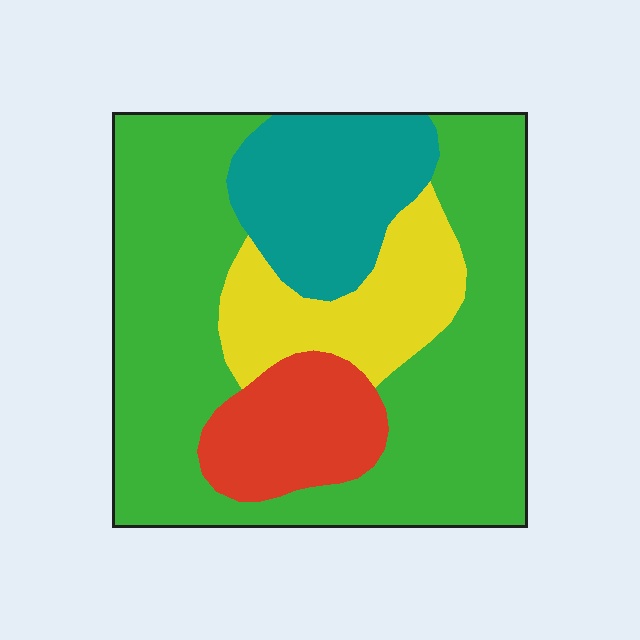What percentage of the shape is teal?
Teal takes up about one sixth (1/6) of the shape.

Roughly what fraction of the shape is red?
Red covers roughly 10% of the shape.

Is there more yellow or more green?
Green.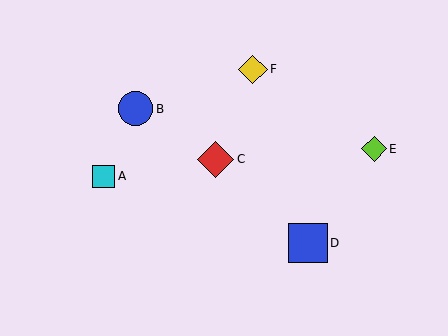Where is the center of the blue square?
The center of the blue square is at (308, 243).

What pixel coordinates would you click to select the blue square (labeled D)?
Click at (308, 243) to select the blue square D.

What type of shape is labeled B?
Shape B is a blue circle.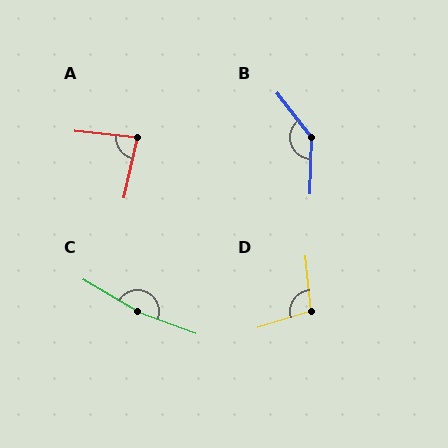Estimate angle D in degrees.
Approximately 101 degrees.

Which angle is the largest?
C, at approximately 170 degrees.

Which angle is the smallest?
A, at approximately 83 degrees.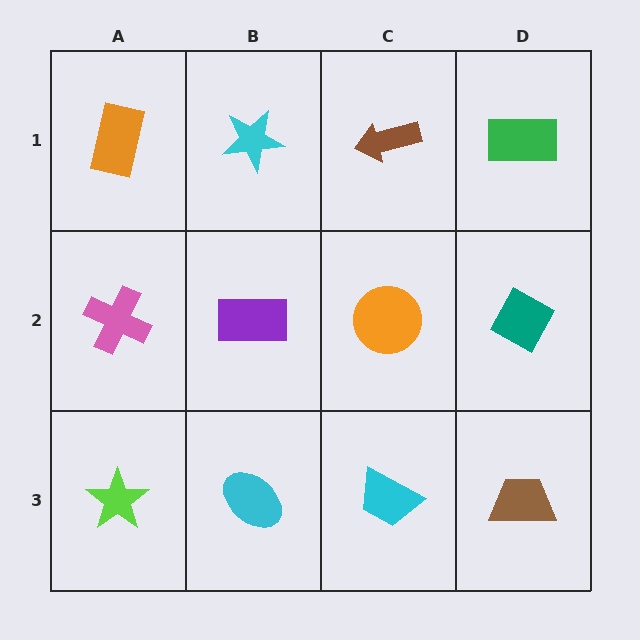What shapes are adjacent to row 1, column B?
A purple rectangle (row 2, column B), an orange rectangle (row 1, column A), a brown arrow (row 1, column C).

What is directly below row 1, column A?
A pink cross.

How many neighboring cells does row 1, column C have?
3.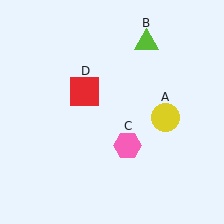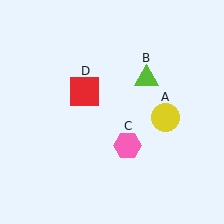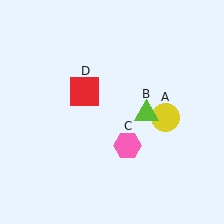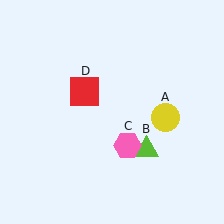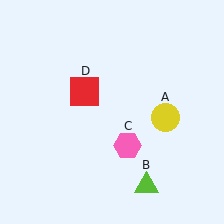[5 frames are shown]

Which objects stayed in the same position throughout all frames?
Yellow circle (object A) and pink hexagon (object C) and red square (object D) remained stationary.